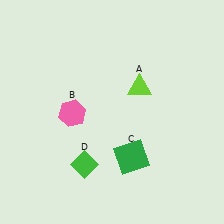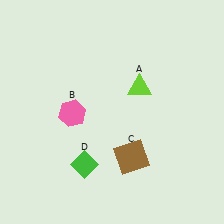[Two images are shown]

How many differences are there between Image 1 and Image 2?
There is 1 difference between the two images.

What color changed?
The square (C) changed from green in Image 1 to brown in Image 2.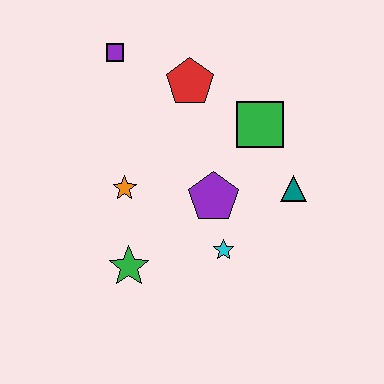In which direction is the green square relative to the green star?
The green square is above the green star.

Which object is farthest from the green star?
The purple square is farthest from the green star.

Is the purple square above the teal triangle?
Yes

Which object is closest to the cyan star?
The purple pentagon is closest to the cyan star.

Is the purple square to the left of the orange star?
Yes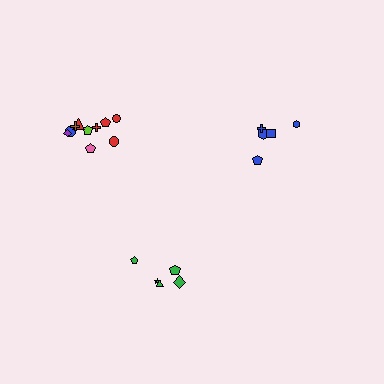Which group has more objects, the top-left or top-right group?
The top-left group.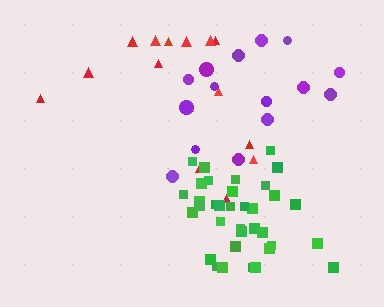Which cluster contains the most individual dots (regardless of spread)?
Green (35).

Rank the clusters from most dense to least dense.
green, purple, red.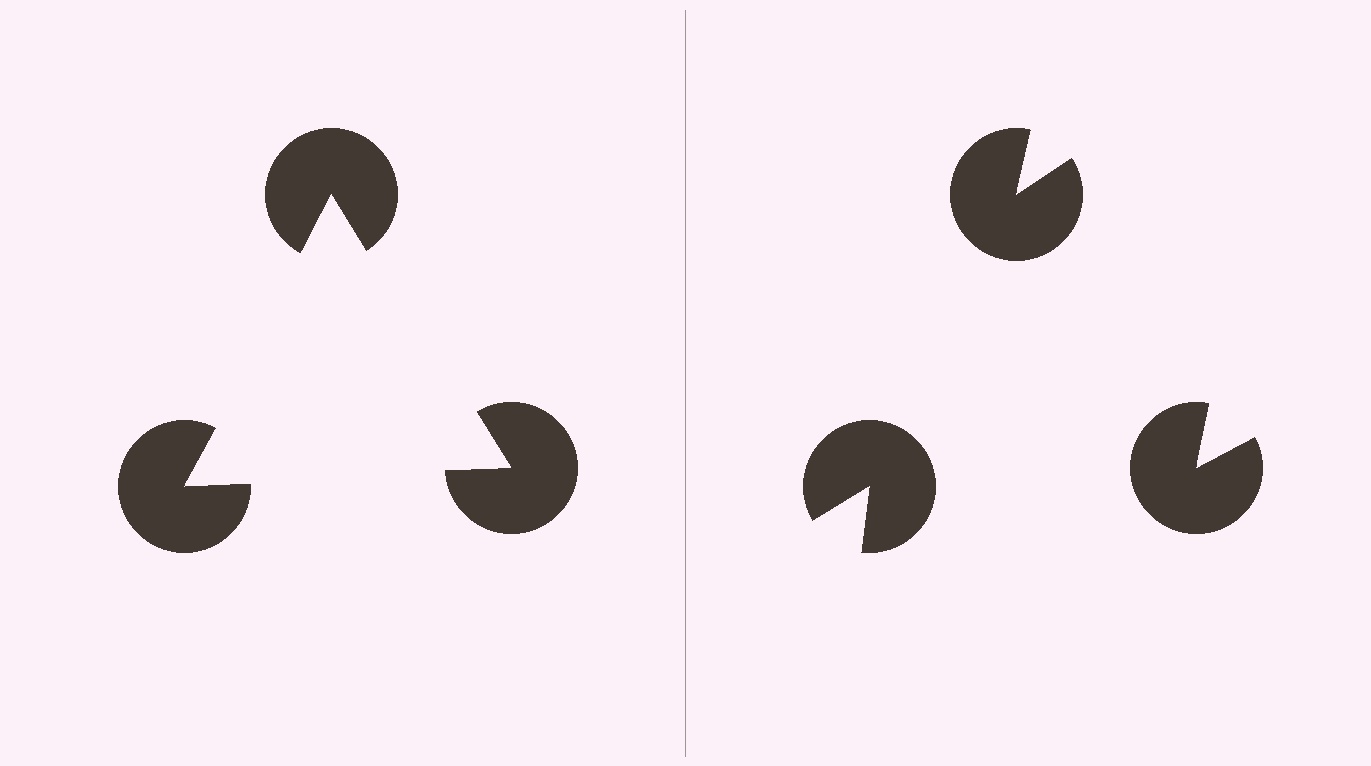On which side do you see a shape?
An illusory triangle appears on the left side. On the right side the wedge cuts are rotated, so no coherent shape forms.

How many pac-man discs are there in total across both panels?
6 — 3 on each side.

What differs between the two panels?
The pac-man discs are positioned identically on both sides; only the wedge orientations differ. On the left they align to a triangle; on the right they are misaligned.